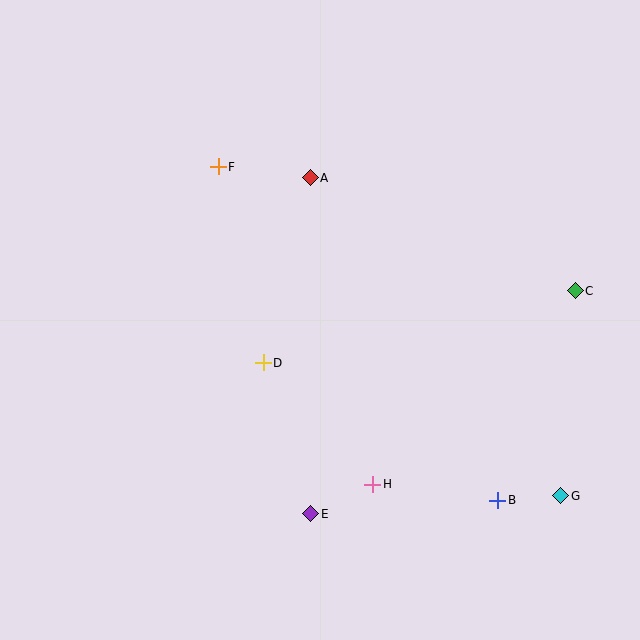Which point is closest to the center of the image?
Point D at (263, 363) is closest to the center.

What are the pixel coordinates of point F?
Point F is at (218, 167).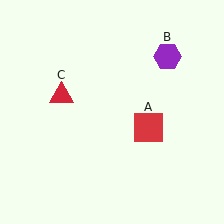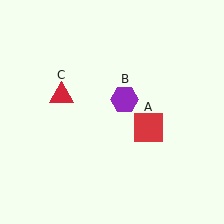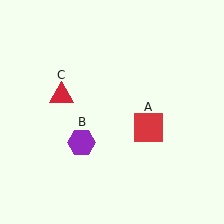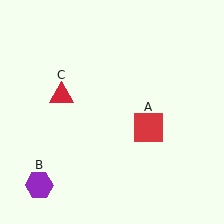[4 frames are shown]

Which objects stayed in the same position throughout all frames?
Red square (object A) and red triangle (object C) remained stationary.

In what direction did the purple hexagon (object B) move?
The purple hexagon (object B) moved down and to the left.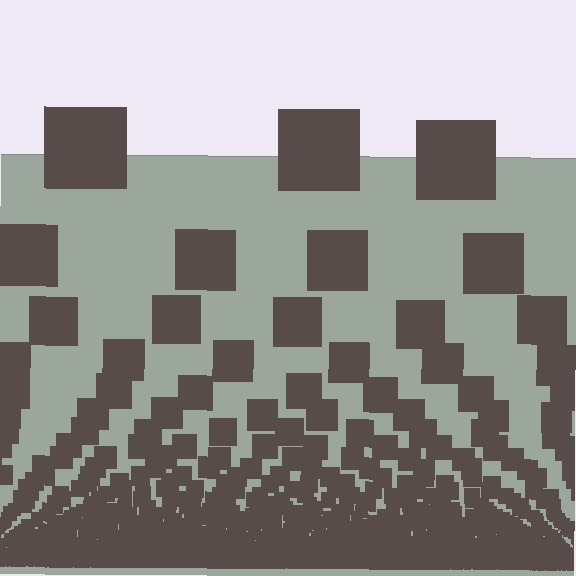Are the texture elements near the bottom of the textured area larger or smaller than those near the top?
Smaller. The gradient is inverted — elements near the bottom are smaller and denser.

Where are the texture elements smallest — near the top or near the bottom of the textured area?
Near the bottom.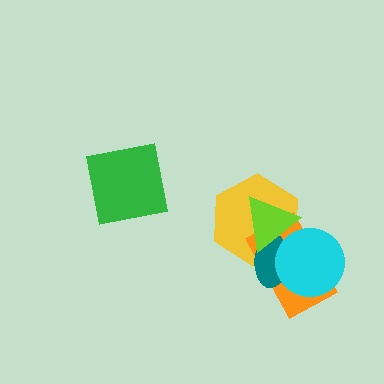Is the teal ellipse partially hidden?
Yes, it is partially covered by another shape.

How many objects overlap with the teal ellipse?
4 objects overlap with the teal ellipse.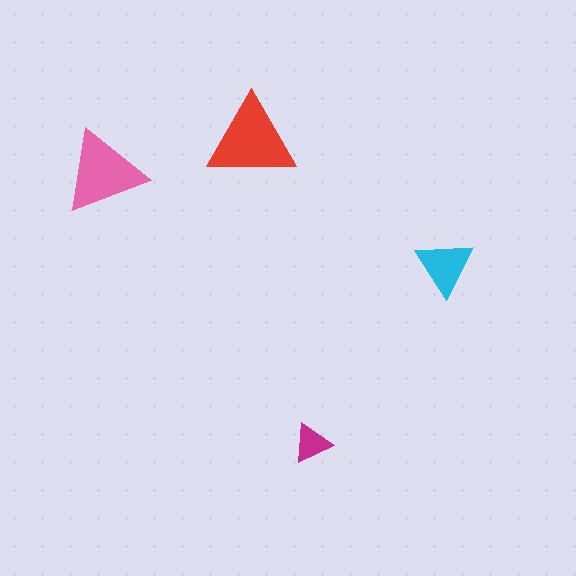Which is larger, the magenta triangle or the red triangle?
The red one.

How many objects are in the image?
There are 4 objects in the image.